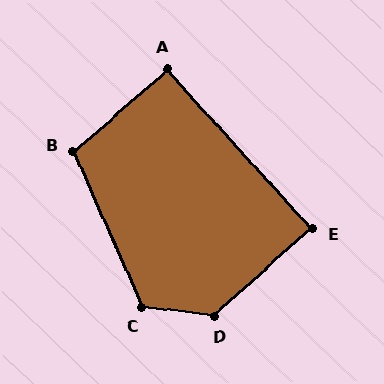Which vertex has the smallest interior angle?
E, at approximately 90 degrees.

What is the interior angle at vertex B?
Approximately 108 degrees (obtuse).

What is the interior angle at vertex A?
Approximately 91 degrees (approximately right).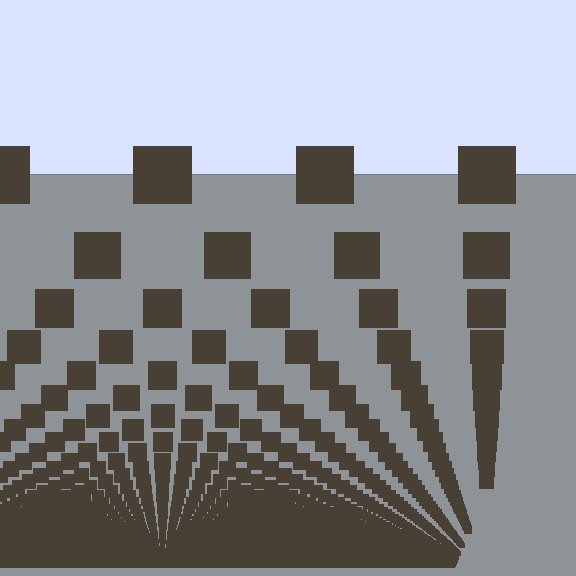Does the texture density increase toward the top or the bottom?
Density increases toward the bottom.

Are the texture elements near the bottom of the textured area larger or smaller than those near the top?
Smaller. The gradient is inverted — elements near the bottom are smaller and denser.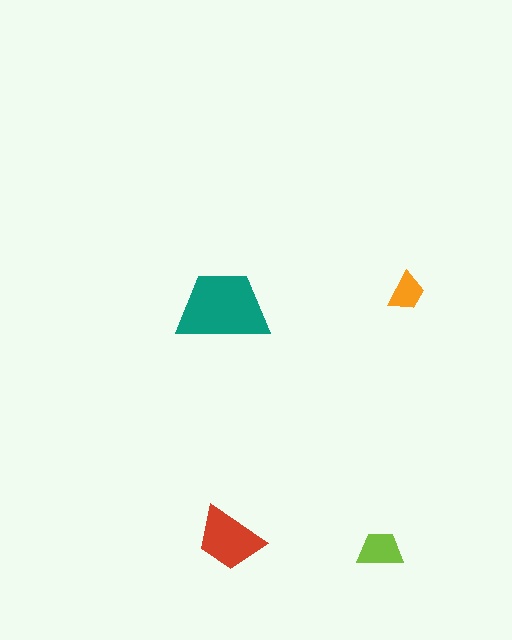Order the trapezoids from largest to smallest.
the teal one, the red one, the lime one, the orange one.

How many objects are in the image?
There are 4 objects in the image.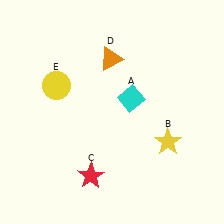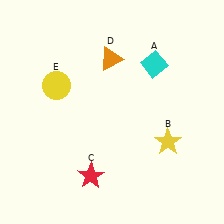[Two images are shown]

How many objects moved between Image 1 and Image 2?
1 object moved between the two images.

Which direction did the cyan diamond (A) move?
The cyan diamond (A) moved up.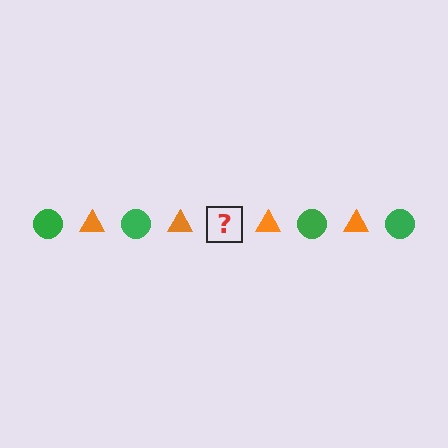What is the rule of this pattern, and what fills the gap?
The rule is that the pattern alternates between green circle and orange triangle. The gap should be filled with a green circle.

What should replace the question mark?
The question mark should be replaced with a green circle.